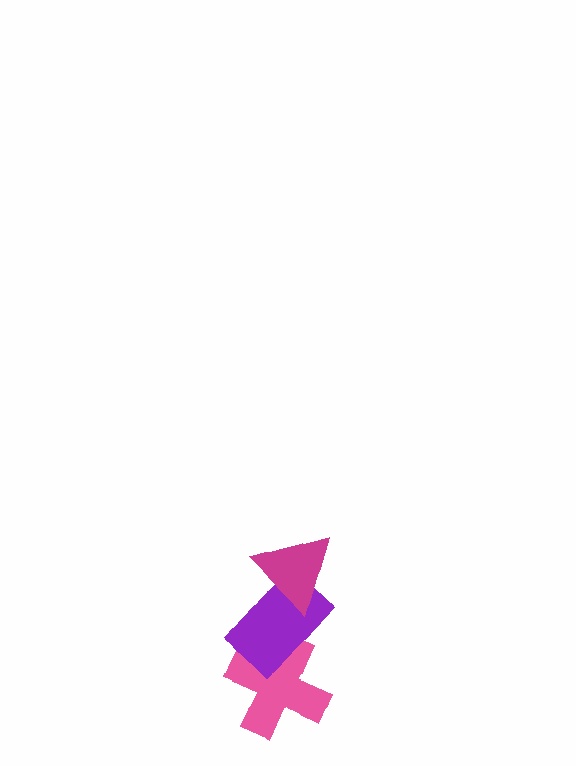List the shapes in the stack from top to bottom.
From top to bottom: the magenta triangle, the purple rectangle, the pink cross.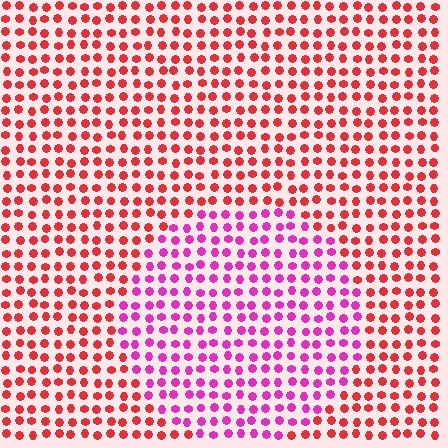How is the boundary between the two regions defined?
The boundary is defined purely by a slight shift in hue (about 45 degrees). Spacing, size, and orientation are identical on both sides.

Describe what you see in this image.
The image is filled with small red elements in a uniform arrangement. A circle-shaped region is visible where the elements are tinted to a slightly different hue, forming a subtle color boundary.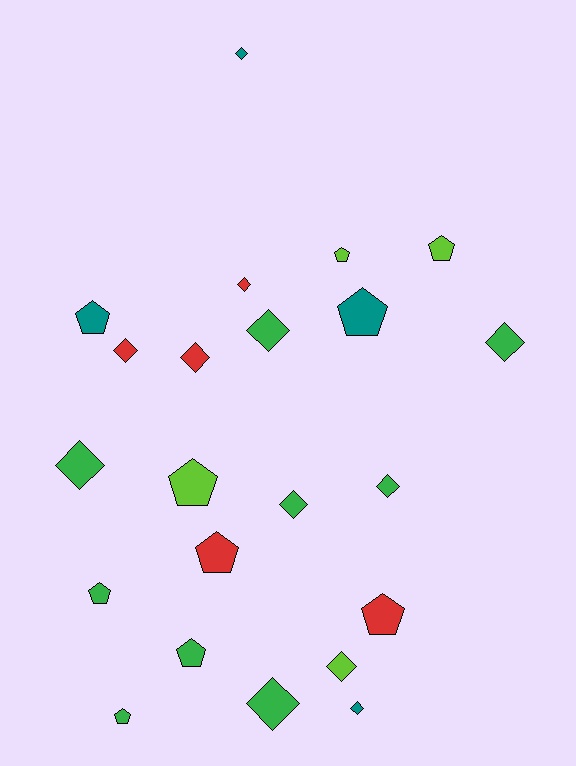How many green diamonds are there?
There are 6 green diamonds.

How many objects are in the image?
There are 22 objects.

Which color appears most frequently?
Green, with 9 objects.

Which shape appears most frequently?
Diamond, with 12 objects.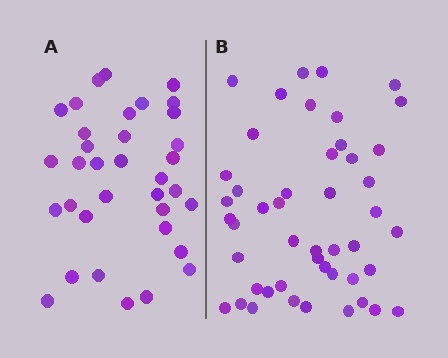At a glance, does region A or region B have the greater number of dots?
Region B (the right region) has more dots.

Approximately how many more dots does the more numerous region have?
Region B has roughly 12 or so more dots than region A.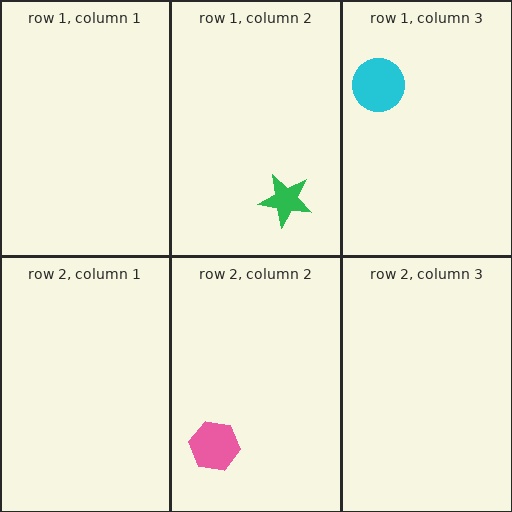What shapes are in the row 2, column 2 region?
The pink hexagon.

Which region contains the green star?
The row 1, column 2 region.